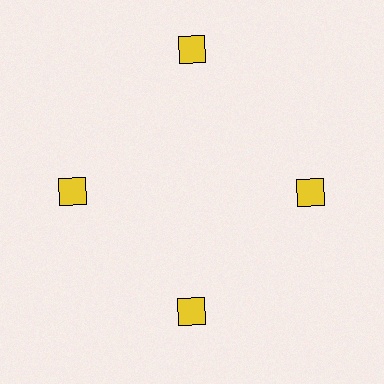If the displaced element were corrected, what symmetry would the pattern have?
It would have 4-fold rotational symmetry — the pattern would map onto itself every 90 degrees.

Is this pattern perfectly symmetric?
No. The 4 yellow diamonds are arranged in a ring, but one element near the 12 o'clock position is pushed outward from the center, breaking the 4-fold rotational symmetry.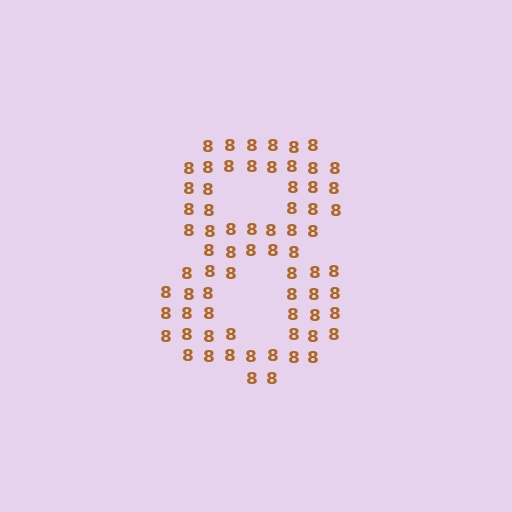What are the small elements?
The small elements are digit 8's.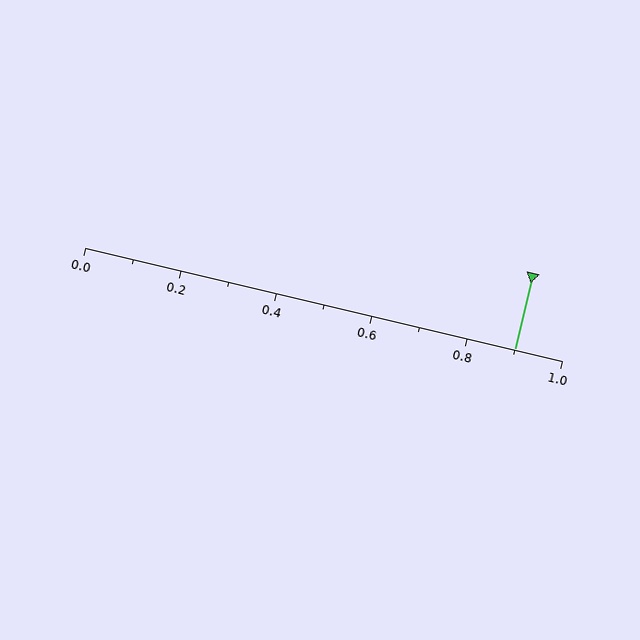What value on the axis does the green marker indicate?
The marker indicates approximately 0.9.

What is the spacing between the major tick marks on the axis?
The major ticks are spaced 0.2 apart.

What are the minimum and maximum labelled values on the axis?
The axis runs from 0.0 to 1.0.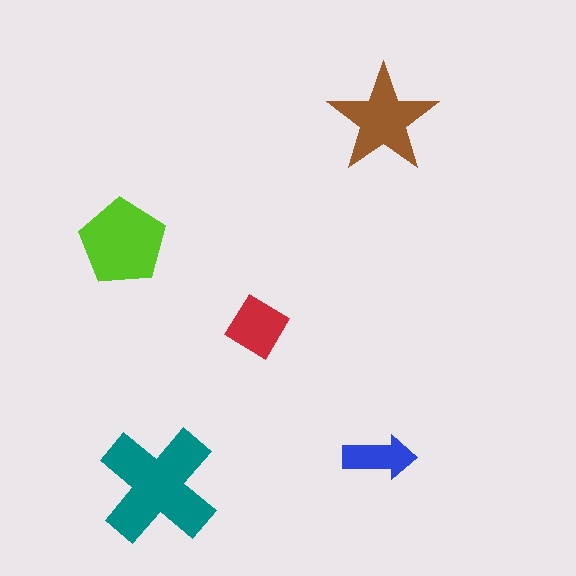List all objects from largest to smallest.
The teal cross, the lime pentagon, the brown star, the red diamond, the blue arrow.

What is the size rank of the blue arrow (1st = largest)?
5th.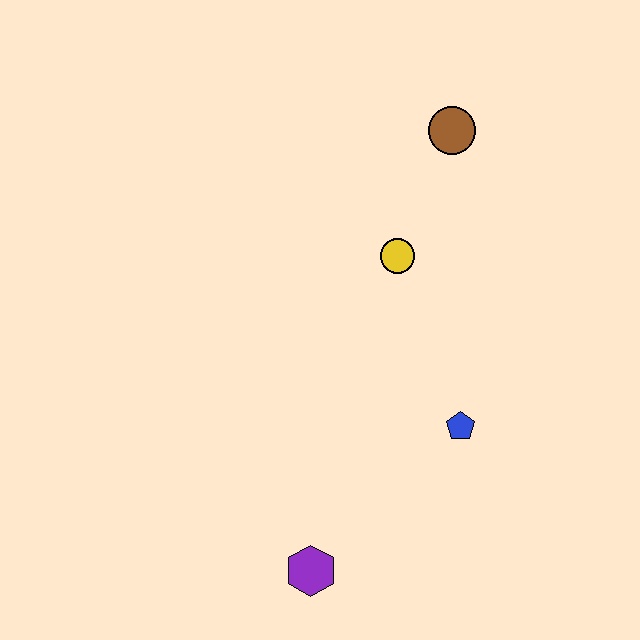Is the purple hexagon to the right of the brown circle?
No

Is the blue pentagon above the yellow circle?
No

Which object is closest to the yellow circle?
The brown circle is closest to the yellow circle.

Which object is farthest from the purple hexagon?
The brown circle is farthest from the purple hexagon.